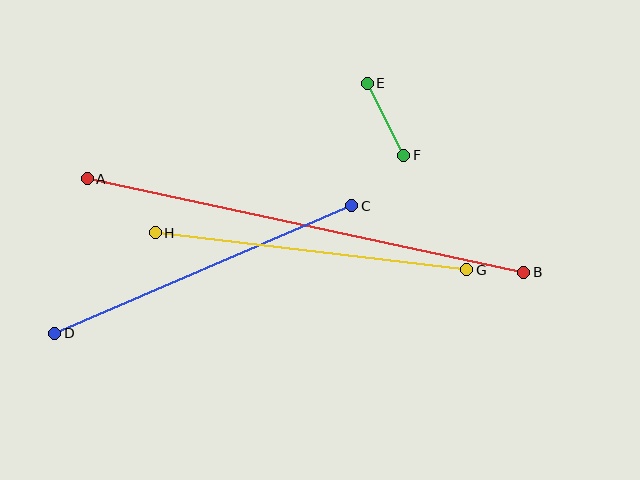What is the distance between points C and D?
The distance is approximately 323 pixels.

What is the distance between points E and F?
The distance is approximately 81 pixels.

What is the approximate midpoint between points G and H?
The midpoint is at approximately (311, 251) pixels.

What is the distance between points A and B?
The distance is approximately 447 pixels.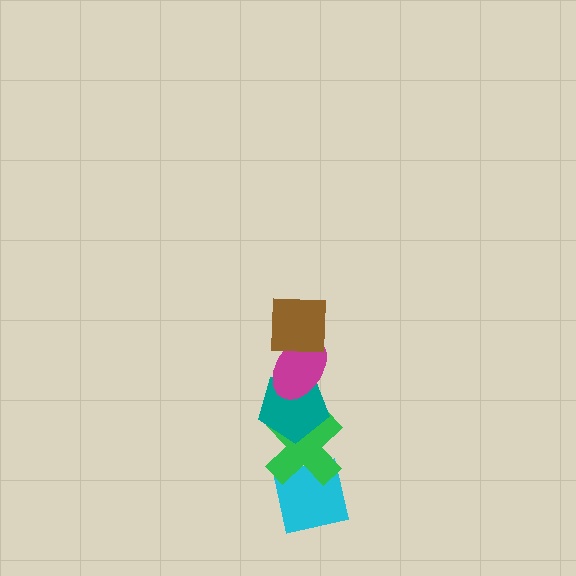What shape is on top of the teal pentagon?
The magenta ellipse is on top of the teal pentagon.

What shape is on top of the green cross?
The teal pentagon is on top of the green cross.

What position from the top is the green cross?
The green cross is 4th from the top.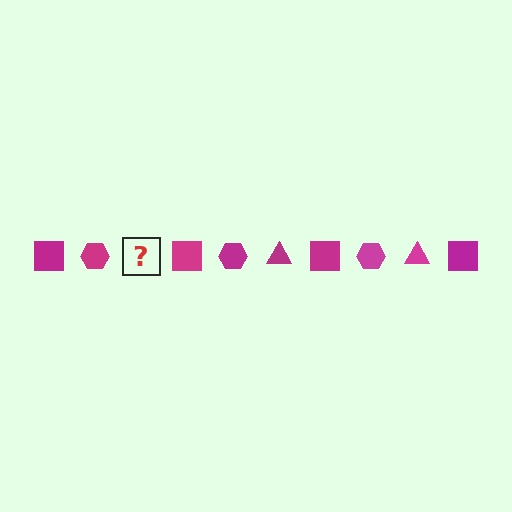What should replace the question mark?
The question mark should be replaced with a magenta triangle.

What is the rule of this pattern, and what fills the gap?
The rule is that the pattern cycles through square, hexagon, triangle shapes in magenta. The gap should be filled with a magenta triangle.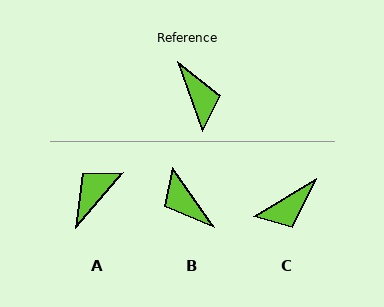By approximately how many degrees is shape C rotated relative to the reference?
Approximately 79 degrees clockwise.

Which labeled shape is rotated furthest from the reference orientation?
B, about 166 degrees away.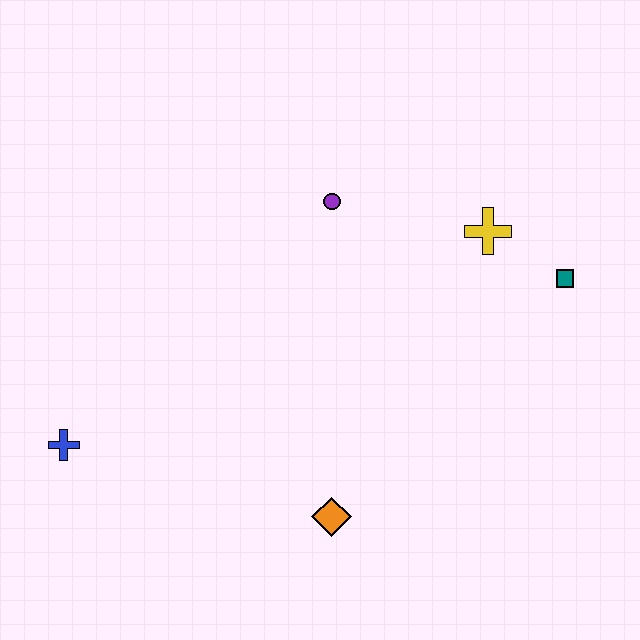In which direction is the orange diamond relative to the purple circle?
The orange diamond is below the purple circle.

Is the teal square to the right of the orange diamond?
Yes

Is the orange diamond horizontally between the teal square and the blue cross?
Yes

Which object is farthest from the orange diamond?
The teal square is farthest from the orange diamond.